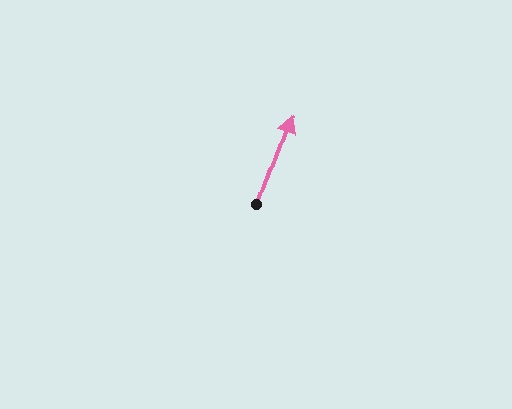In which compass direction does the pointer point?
North.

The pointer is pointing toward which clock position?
Roughly 1 o'clock.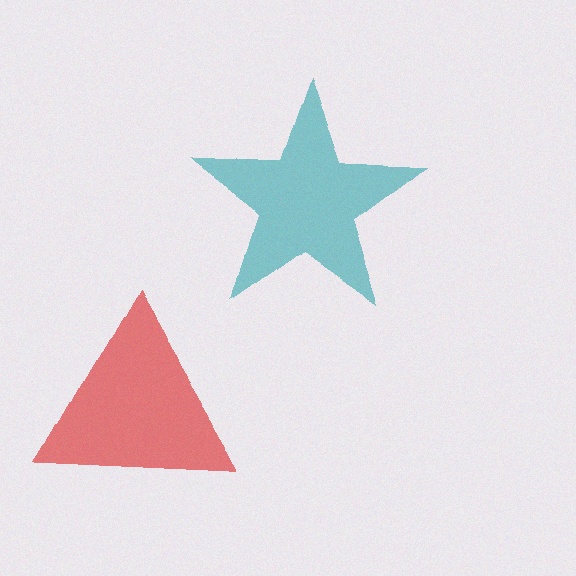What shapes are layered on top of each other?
The layered shapes are: a red triangle, a teal star.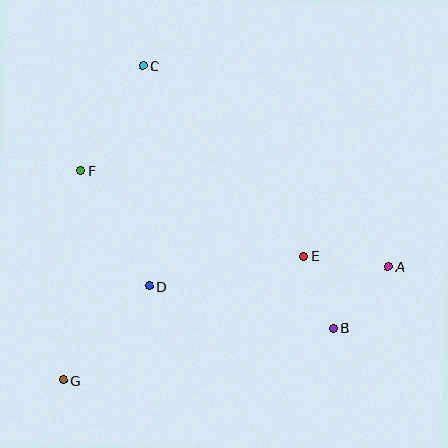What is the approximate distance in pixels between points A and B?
The distance between A and B is approximately 83 pixels.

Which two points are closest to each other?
Points B and E are closest to each other.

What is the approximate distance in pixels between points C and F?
The distance between C and F is approximately 122 pixels.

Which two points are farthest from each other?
Points A and G are farthest from each other.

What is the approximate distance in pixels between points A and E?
The distance between A and E is approximately 85 pixels.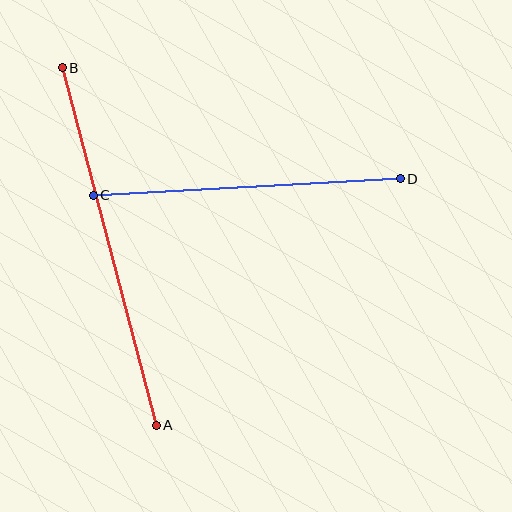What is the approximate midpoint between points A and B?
The midpoint is at approximately (109, 246) pixels.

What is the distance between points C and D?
The distance is approximately 308 pixels.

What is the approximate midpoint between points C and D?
The midpoint is at approximately (247, 187) pixels.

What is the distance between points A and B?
The distance is approximately 370 pixels.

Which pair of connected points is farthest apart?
Points A and B are farthest apart.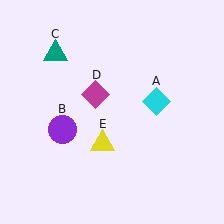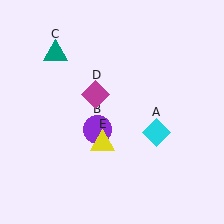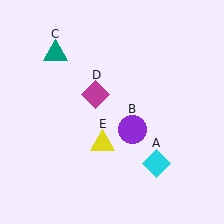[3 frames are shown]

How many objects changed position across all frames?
2 objects changed position: cyan diamond (object A), purple circle (object B).